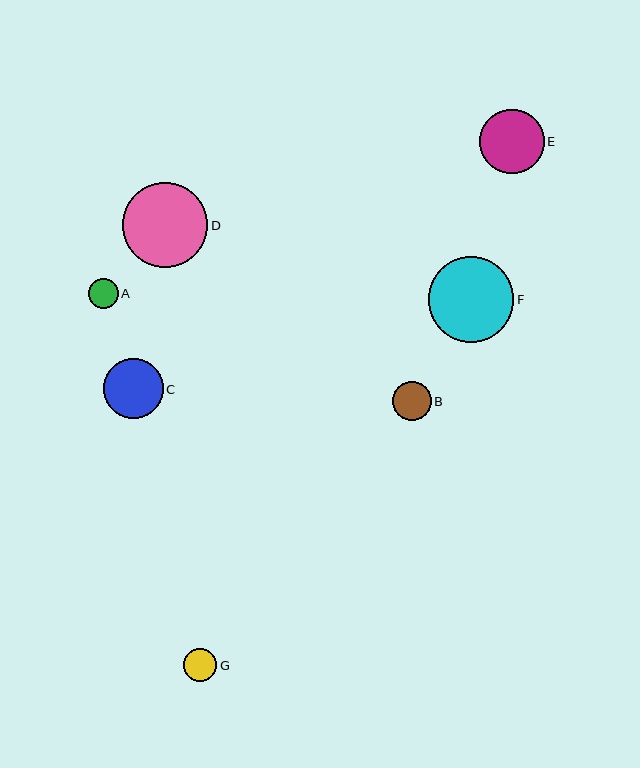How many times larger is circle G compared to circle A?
Circle G is approximately 1.1 times the size of circle A.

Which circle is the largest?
Circle F is the largest with a size of approximately 86 pixels.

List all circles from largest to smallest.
From largest to smallest: F, D, E, C, B, G, A.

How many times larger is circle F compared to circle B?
Circle F is approximately 2.2 times the size of circle B.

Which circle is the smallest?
Circle A is the smallest with a size of approximately 30 pixels.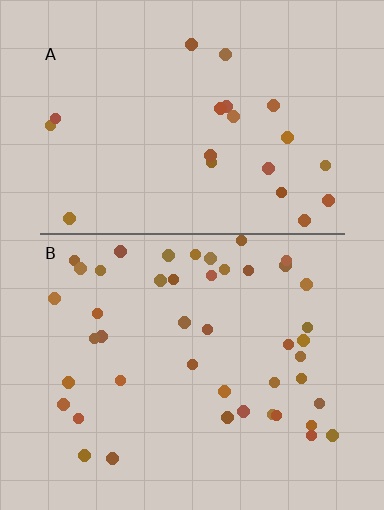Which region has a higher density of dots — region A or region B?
B (the bottom).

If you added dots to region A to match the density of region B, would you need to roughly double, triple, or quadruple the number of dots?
Approximately double.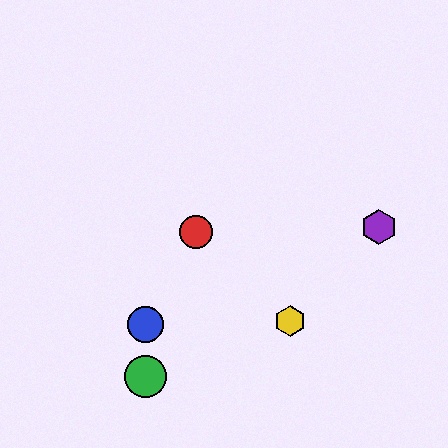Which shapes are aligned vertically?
The blue circle, the green circle are aligned vertically.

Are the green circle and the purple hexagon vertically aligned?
No, the green circle is at x≈146 and the purple hexagon is at x≈379.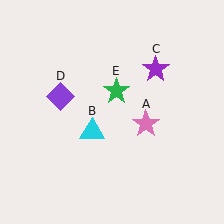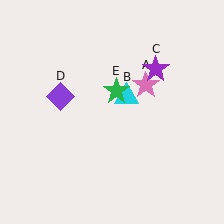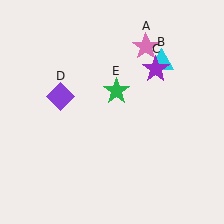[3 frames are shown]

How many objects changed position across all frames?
2 objects changed position: pink star (object A), cyan triangle (object B).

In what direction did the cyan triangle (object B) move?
The cyan triangle (object B) moved up and to the right.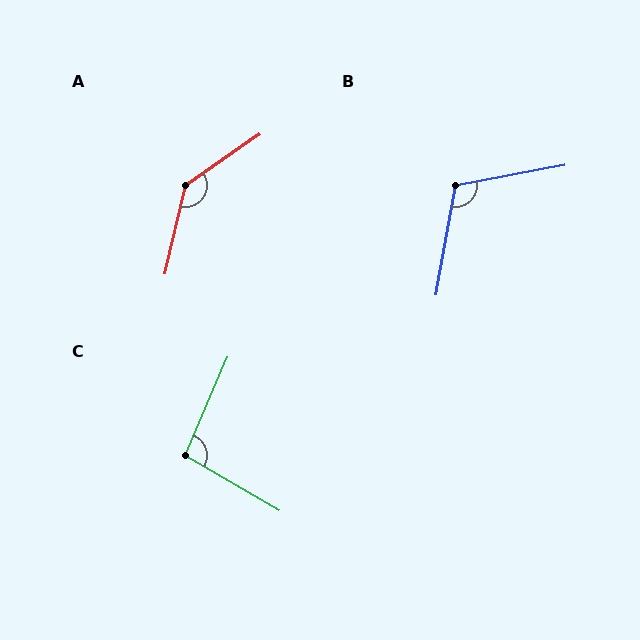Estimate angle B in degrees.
Approximately 111 degrees.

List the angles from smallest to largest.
C (97°), B (111°), A (138°).